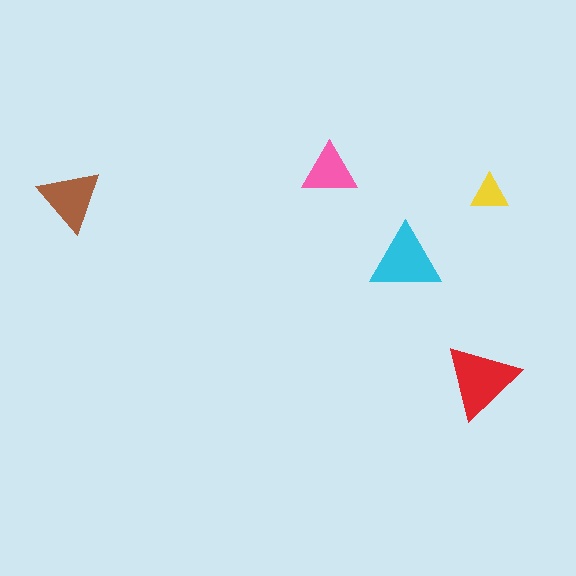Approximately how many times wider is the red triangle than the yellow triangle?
About 2 times wider.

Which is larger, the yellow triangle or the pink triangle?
The pink one.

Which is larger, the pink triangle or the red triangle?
The red one.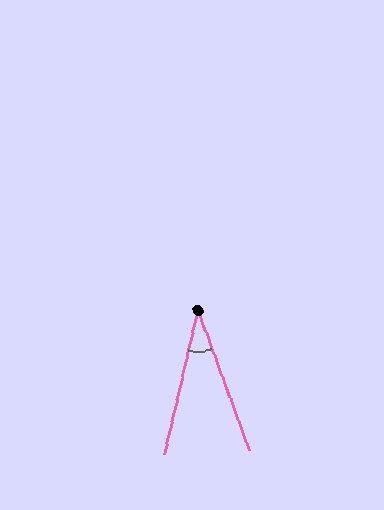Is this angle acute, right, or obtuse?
It is acute.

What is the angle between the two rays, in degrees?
Approximately 33 degrees.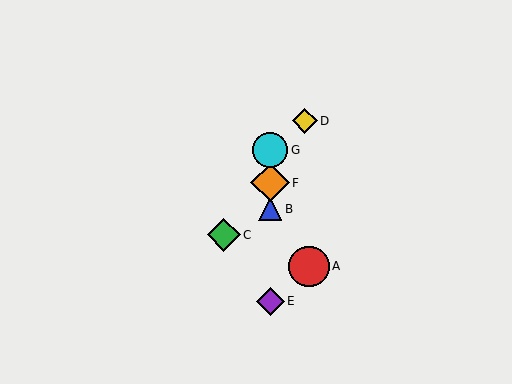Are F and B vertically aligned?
Yes, both are at x≈270.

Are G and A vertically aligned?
No, G is at x≈270 and A is at x≈309.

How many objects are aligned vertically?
4 objects (B, E, F, G) are aligned vertically.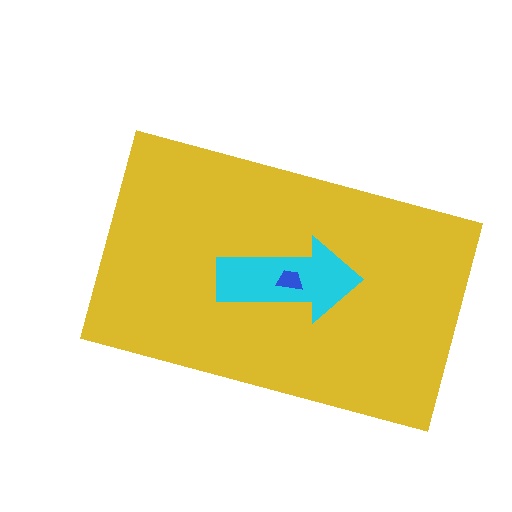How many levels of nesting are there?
3.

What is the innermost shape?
The blue trapezoid.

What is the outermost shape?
The yellow rectangle.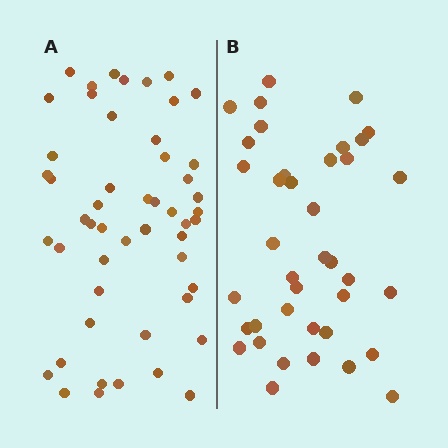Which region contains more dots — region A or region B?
Region A (the left region) has more dots.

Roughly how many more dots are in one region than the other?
Region A has roughly 12 or so more dots than region B.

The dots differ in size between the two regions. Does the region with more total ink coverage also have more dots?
No. Region B has more total ink coverage because its dots are larger, but region A actually contains more individual dots. Total area can be misleading — the number of items is what matters here.